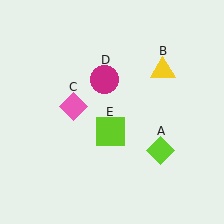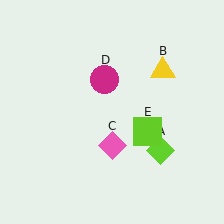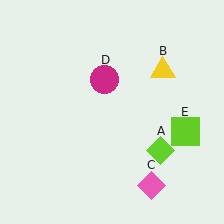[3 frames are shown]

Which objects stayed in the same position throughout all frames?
Lime diamond (object A) and yellow triangle (object B) and magenta circle (object D) remained stationary.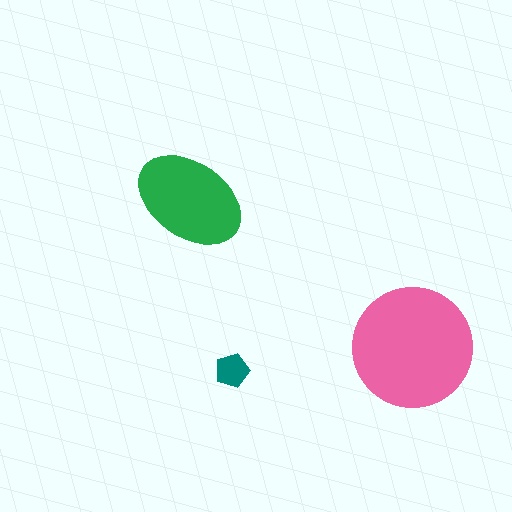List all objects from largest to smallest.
The pink circle, the green ellipse, the teal pentagon.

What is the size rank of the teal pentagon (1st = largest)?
3rd.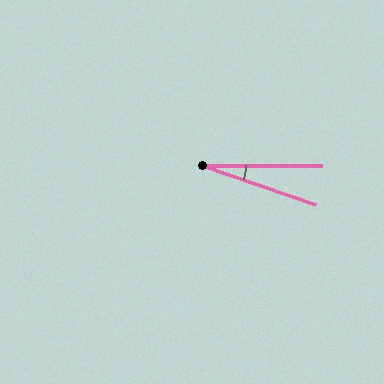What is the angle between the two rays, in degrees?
Approximately 19 degrees.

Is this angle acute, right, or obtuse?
It is acute.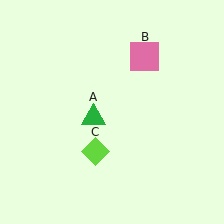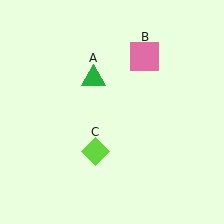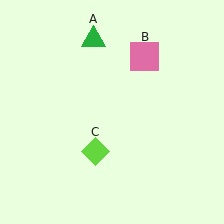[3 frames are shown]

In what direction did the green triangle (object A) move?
The green triangle (object A) moved up.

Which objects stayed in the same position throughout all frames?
Pink square (object B) and lime diamond (object C) remained stationary.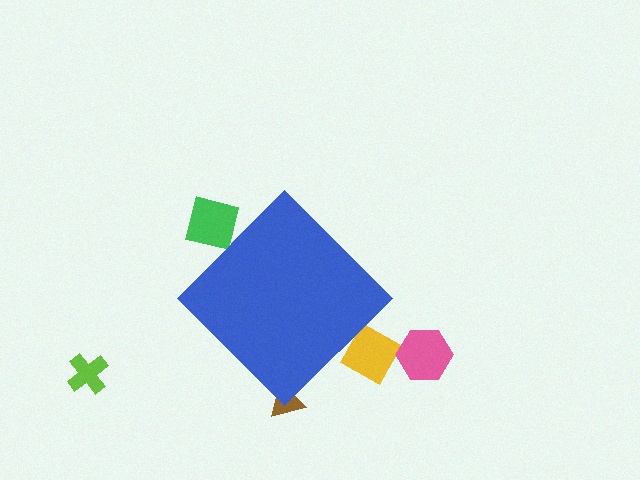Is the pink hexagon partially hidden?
No, the pink hexagon is fully visible.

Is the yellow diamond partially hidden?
Yes, the yellow diamond is partially hidden behind the blue diamond.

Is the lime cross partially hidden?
No, the lime cross is fully visible.